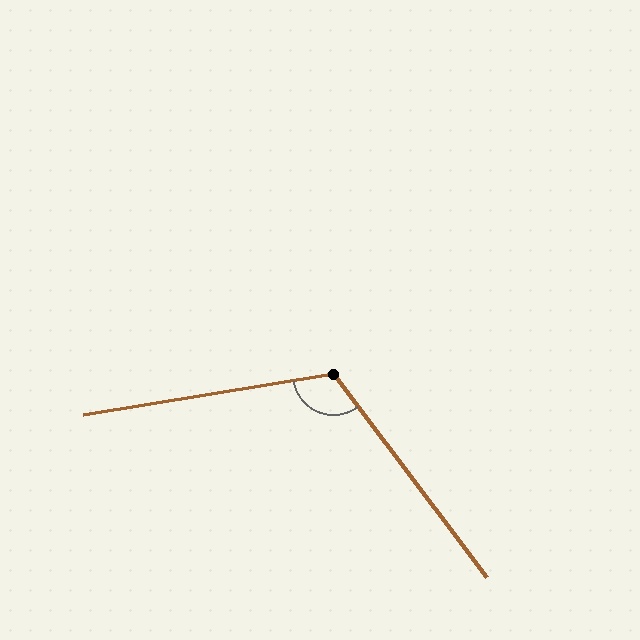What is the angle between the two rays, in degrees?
Approximately 117 degrees.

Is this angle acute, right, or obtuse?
It is obtuse.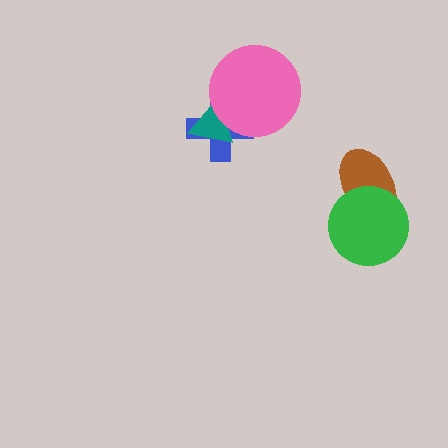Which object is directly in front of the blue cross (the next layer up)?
The teal triangle is directly in front of the blue cross.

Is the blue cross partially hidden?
Yes, it is partially covered by another shape.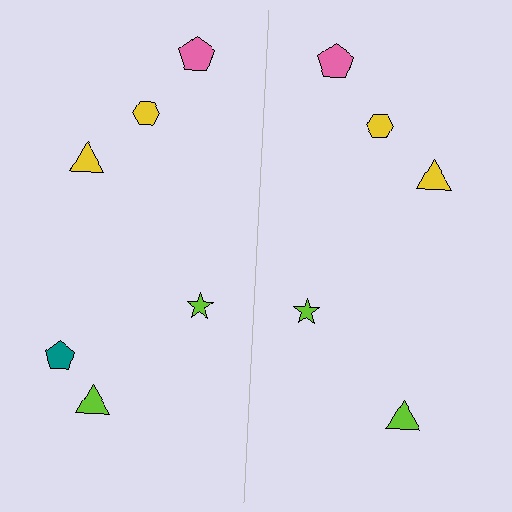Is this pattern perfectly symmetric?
No, the pattern is not perfectly symmetric. A teal pentagon is missing from the right side.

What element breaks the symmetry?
A teal pentagon is missing from the right side.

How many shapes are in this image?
There are 11 shapes in this image.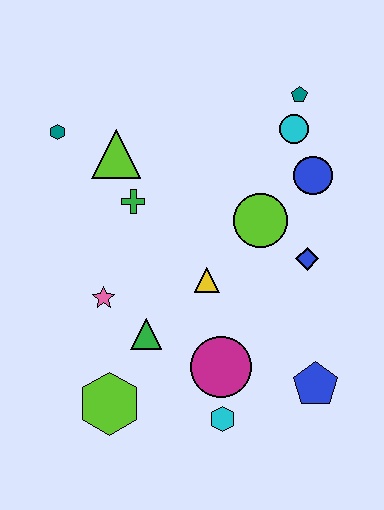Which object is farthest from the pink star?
The teal pentagon is farthest from the pink star.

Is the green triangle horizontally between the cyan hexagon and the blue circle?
No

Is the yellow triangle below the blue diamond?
Yes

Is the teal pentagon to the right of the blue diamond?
No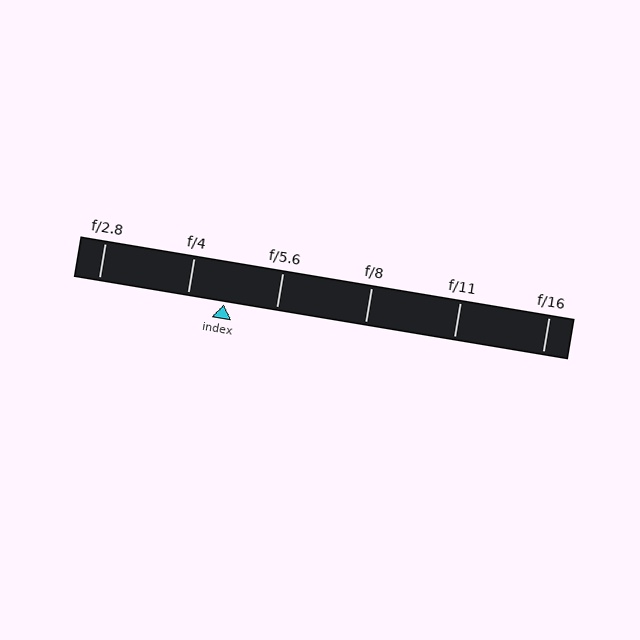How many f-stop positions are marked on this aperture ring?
There are 6 f-stop positions marked.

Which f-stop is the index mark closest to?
The index mark is closest to f/4.